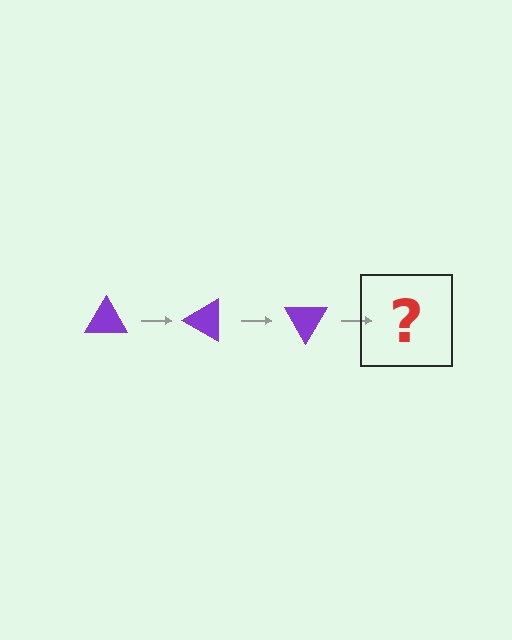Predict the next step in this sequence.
The next step is a purple triangle rotated 90 degrees.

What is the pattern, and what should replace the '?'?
The pattern is that the triangle rotates 30 degrees each step. The '?' should be a purple triangle rotated 90 degrees.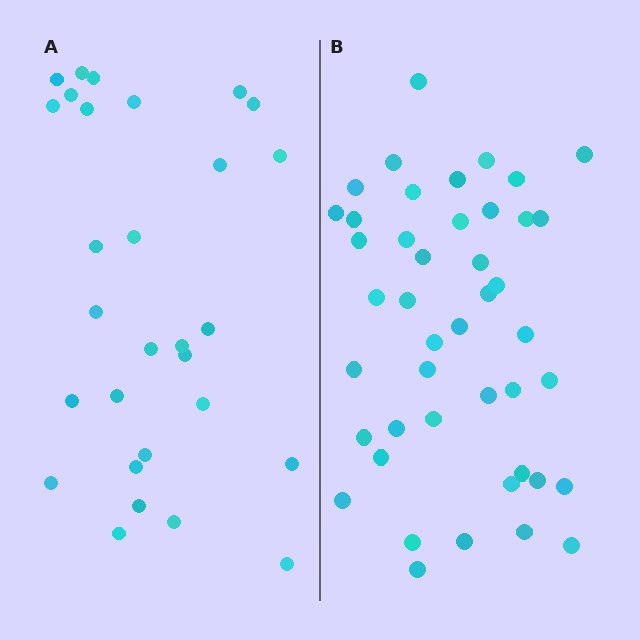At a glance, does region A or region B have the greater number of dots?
Region B (the right region) has more dots.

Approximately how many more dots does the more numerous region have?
Region B has approximately 15 more dots than region A.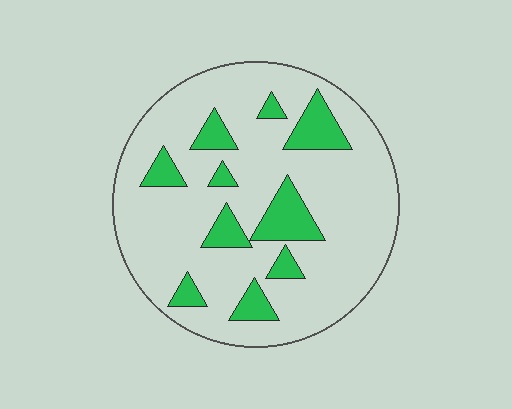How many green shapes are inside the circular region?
10.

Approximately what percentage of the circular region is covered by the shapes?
Approximately 20%.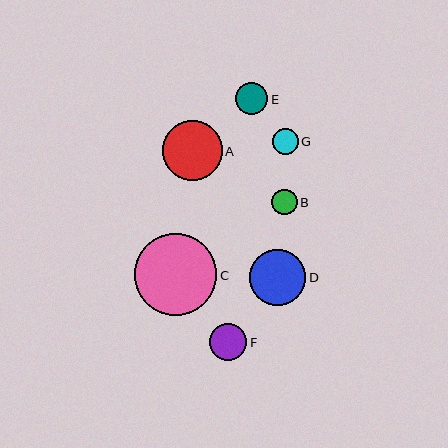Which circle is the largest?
Circle C is the largest with a size of approximately 82 pixels.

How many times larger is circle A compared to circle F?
Circle A is approximately 1.6 times the size of circle F.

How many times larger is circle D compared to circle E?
Circle D is approximately 1.8 times the size of circle E.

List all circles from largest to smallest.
From largest to smallest: C, A, D, F, E, B, G.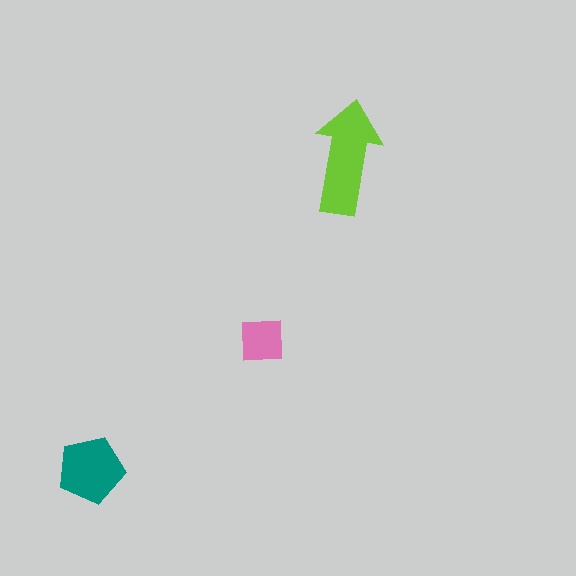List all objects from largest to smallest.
The lime arrow, the teal pentagon, the pink square.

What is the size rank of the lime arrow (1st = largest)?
1st.